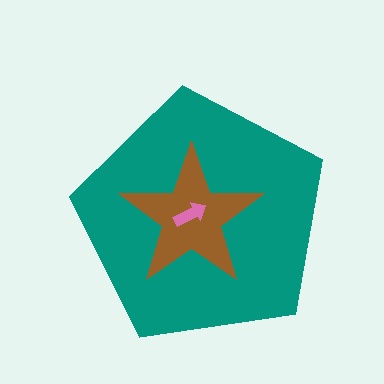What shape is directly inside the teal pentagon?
The brown star.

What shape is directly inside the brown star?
The pink arrow.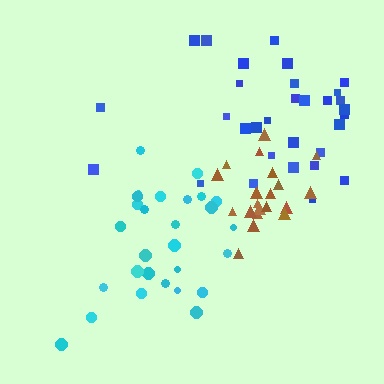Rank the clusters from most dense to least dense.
brown, cyan, blue.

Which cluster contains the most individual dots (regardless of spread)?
Blue (31).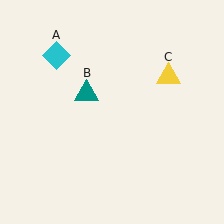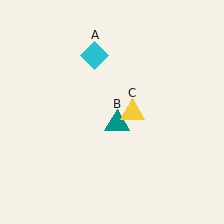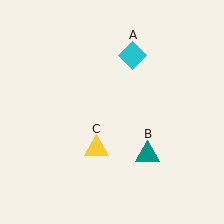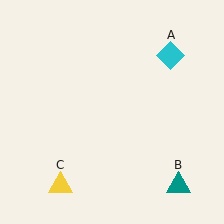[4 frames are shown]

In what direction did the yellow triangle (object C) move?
The yellow triangle (object C) moved down and to the left.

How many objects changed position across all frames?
3 objects changed position: cyan diamond (object A), teal triangle (object B), yellow triangle (object C).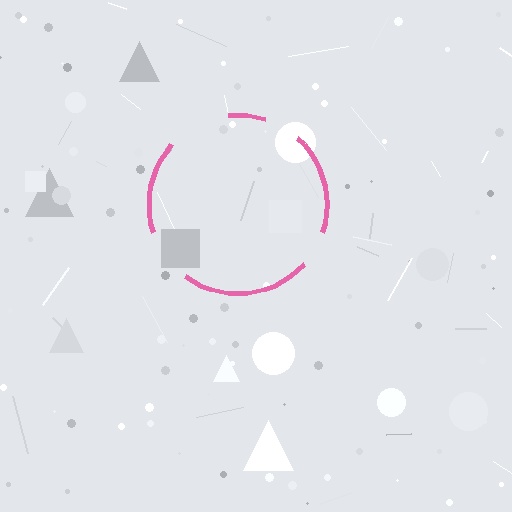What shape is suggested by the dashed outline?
The dashed outline suggests a circle.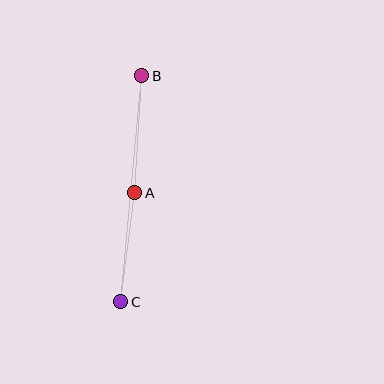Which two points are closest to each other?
Points A and C are closest to each other.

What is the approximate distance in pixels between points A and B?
The distance between A and B is approximately 117 pixels.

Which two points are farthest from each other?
Points B and C are farthest from each other.